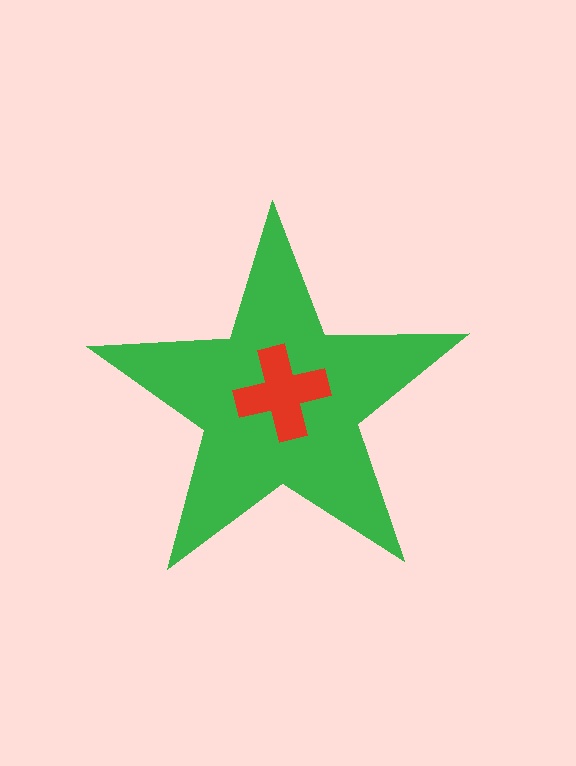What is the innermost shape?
The red cross.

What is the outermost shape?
The green star.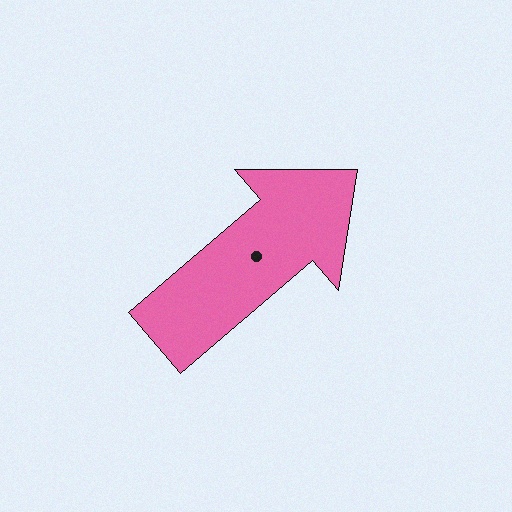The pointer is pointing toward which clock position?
Roughly 2 o'clock.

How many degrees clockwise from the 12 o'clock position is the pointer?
Approximately 49 degrees.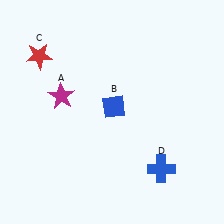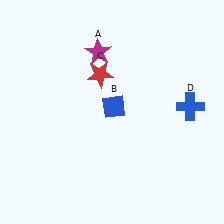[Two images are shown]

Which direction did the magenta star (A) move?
The magenta star (A) moved up.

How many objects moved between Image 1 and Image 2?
3 objects moved between the two images.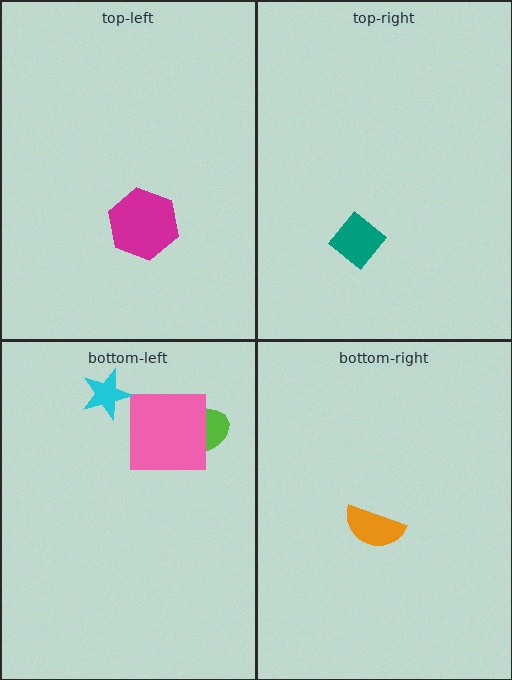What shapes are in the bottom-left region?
The lime ellipse, the pink square, the cyan star.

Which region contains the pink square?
The bottom-left region.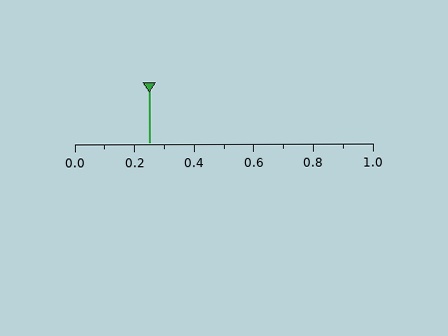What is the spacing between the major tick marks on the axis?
The major ticks are spaced 0.2 apart.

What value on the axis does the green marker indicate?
The marker indicates approximately 0.25.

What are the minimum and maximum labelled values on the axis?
The axis runs from 0.0 to 1.0.